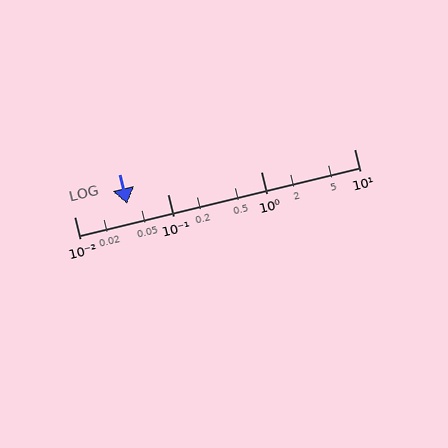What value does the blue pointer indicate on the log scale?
The pointer indicates approximately 0.037.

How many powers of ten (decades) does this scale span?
The scale spans 3 decades, from 0.01 to 10.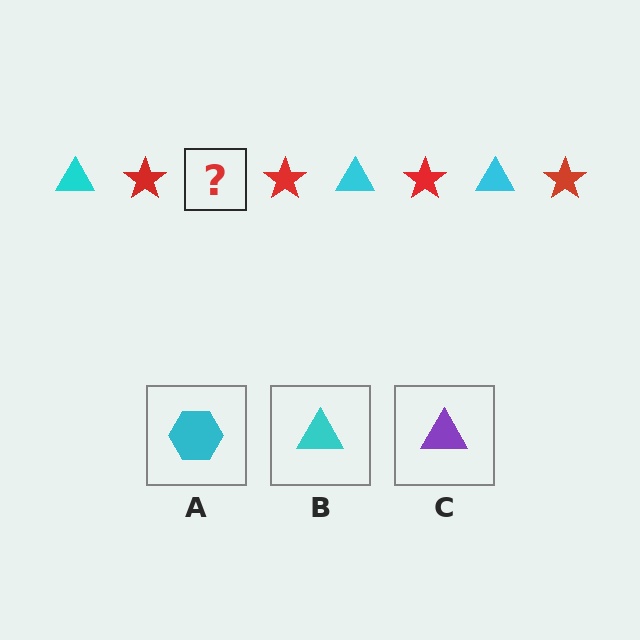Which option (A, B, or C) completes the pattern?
B.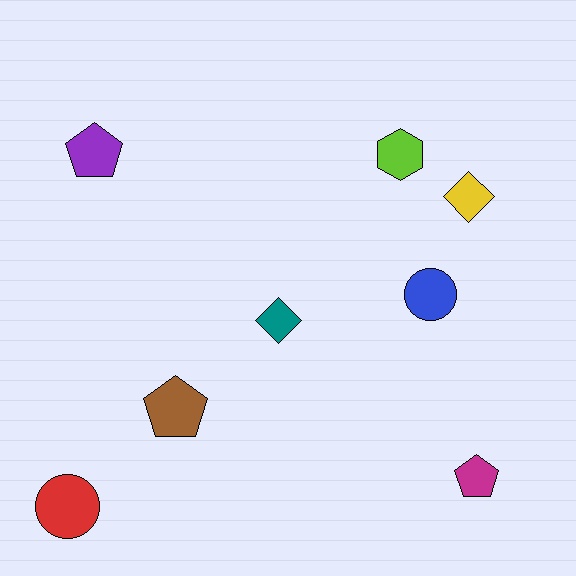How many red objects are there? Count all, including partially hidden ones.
There is 1 red object.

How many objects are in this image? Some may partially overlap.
There are 8 objects.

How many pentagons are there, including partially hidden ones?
There are 3 pentagons.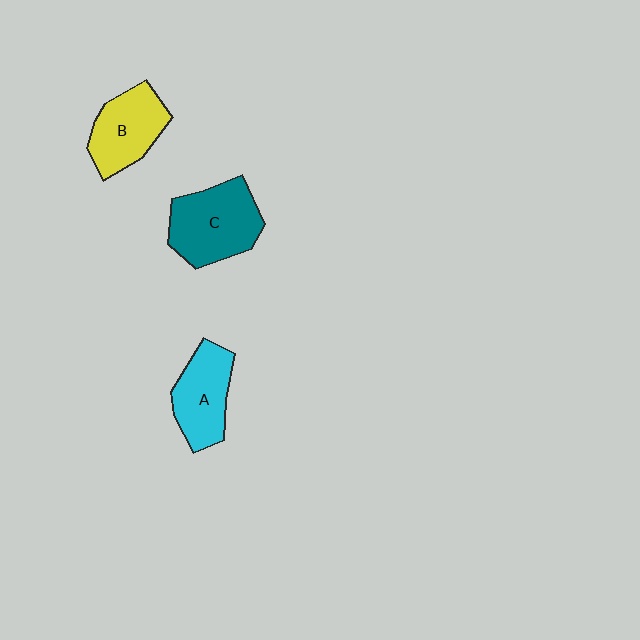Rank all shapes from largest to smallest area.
From largest to smallest: C (teal), B (yellow), A (cyan).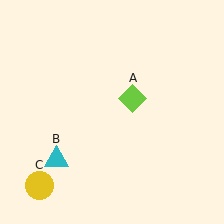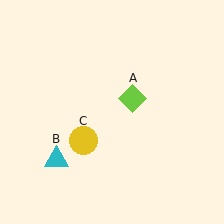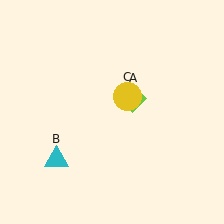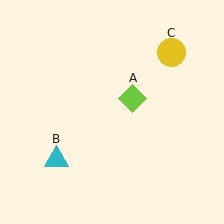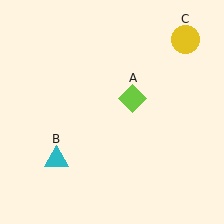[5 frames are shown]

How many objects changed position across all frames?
1 object changed position: yellow circle (object C).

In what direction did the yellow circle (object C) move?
The yellow circle (object C) moved up and to the right.